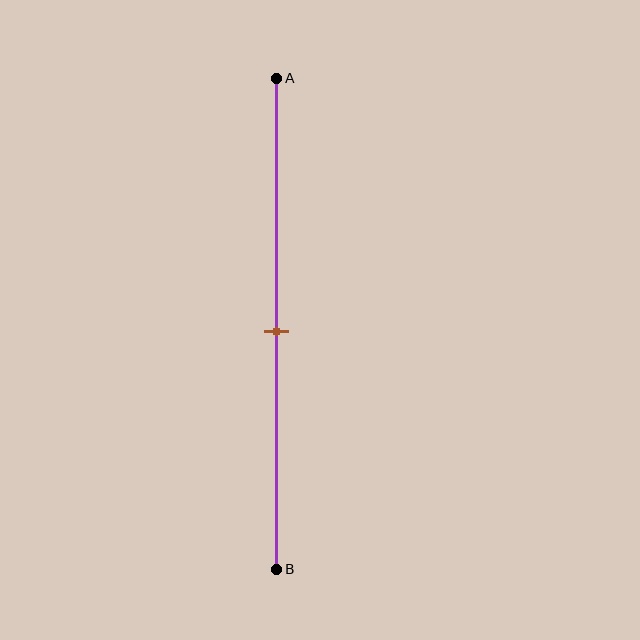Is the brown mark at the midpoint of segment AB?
Yes, the mark is approximately at the midpoint.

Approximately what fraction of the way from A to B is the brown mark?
The brown mark is approximately 50% of the way from A to B.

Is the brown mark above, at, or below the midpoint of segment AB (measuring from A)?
The brown mark is approximately at the midpoint of segment AB.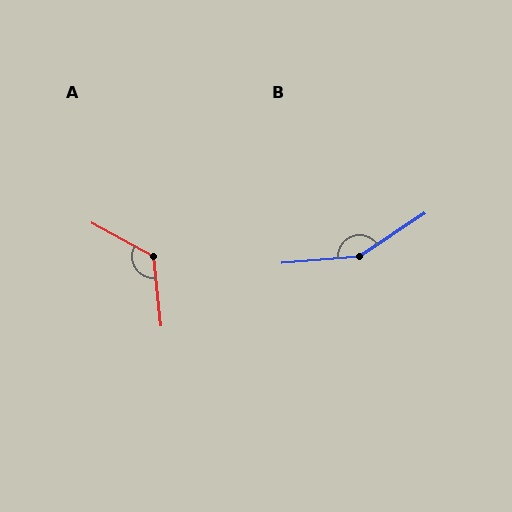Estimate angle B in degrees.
Approximately 151 degrees.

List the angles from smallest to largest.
A (125°), B (151°).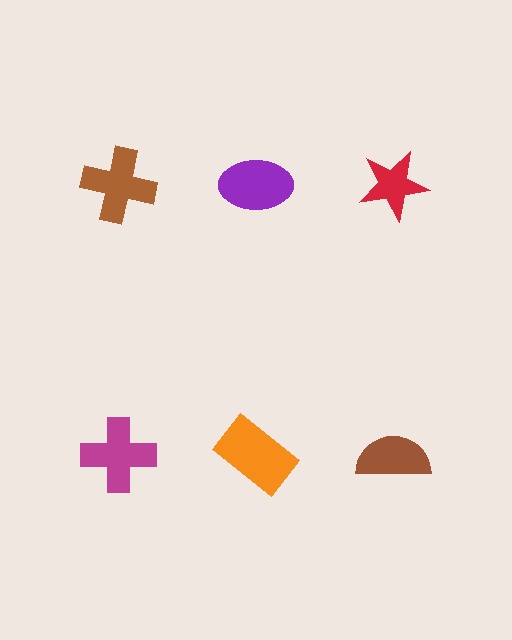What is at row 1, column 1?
A brown cross.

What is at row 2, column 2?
An orange rectangle.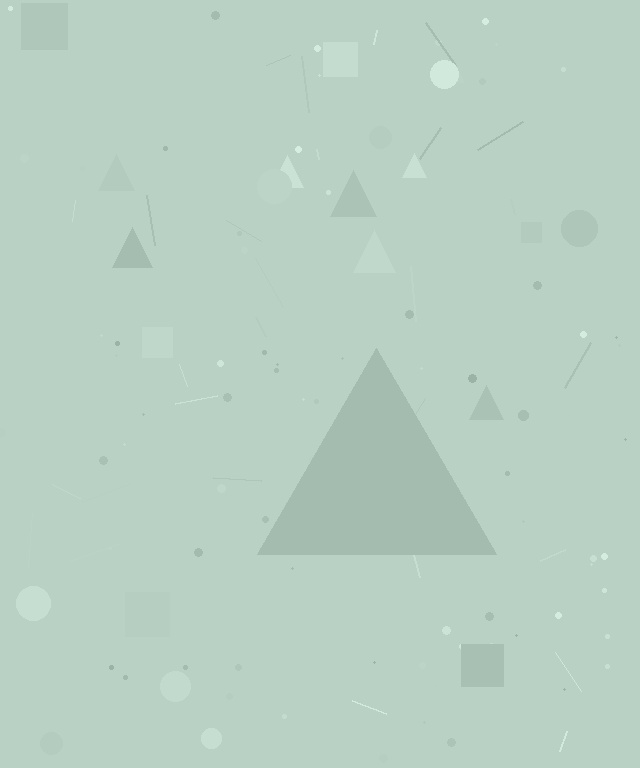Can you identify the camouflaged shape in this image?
The camouflaged shape is a triangle.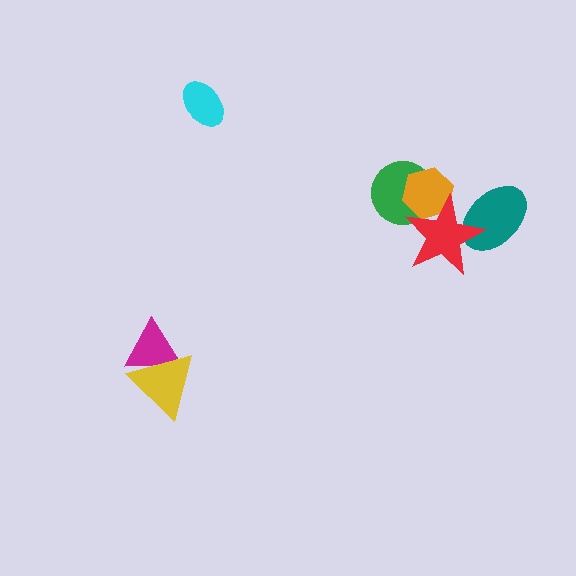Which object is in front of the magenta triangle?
The yellow triangle is in front of the magenta triangle.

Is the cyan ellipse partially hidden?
No, no other shape covers it.